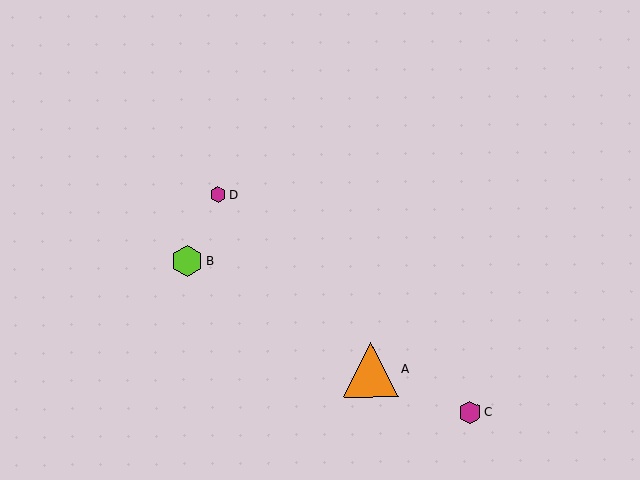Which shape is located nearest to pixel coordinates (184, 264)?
The lime hexagon (labeled B) at (188, 261) is nearest to that location.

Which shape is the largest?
The orange triangle (labeled A) is the largest.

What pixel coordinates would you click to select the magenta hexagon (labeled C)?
Click at (469, 412) to select the magenta hexagon C.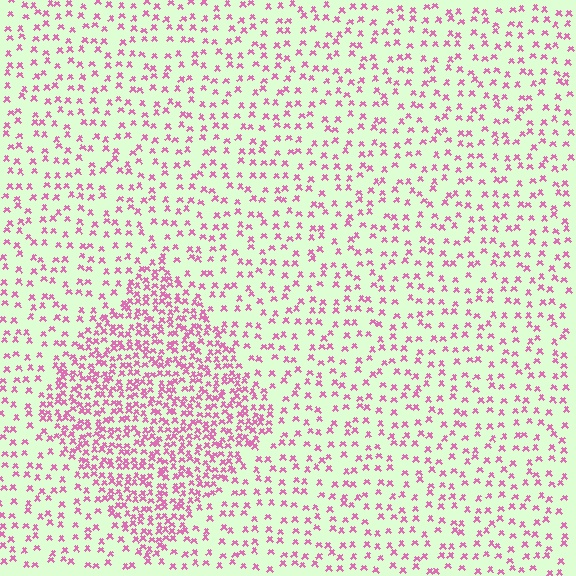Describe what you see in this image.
The image contains small pink elements arranged at two different densities. A diamond-shaped region is visible where the elements are more densely packed than the surrounding area.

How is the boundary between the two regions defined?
The boundary is defined by a change in element density (approximately 2.4x ratio). All elements are the same color, size, and shape.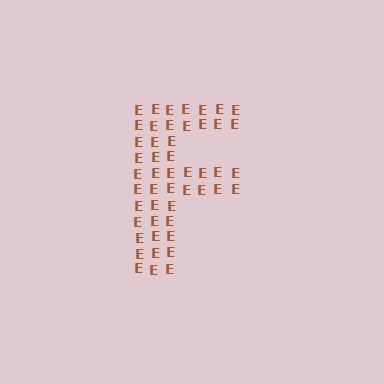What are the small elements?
The small elements are letter E's.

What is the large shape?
The large shape is the letter F.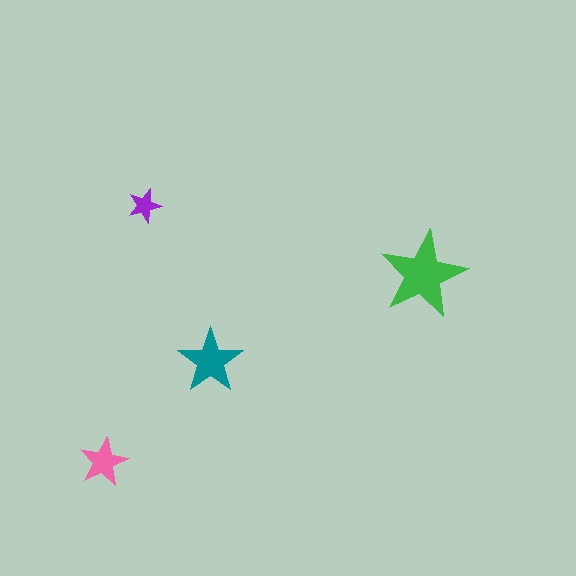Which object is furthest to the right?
The green star is rightmost.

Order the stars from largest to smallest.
the green one, the teal one, the pink one, the purple one.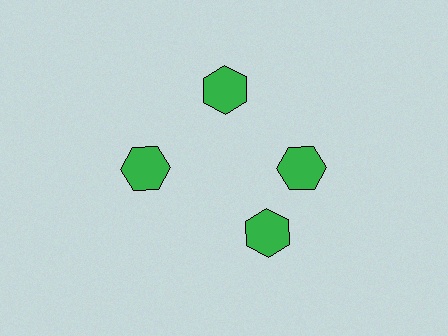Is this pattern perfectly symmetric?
No. The 4 green hexagons are arranged in a ring, but one element near the 6 o'clock position is rotated out of alignment along the ring, breaking the 4-fold rotational symmetry.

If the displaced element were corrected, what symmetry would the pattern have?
It would have 4-fold rotational symmetry — the pattern would map onto itself every 90 degrees.